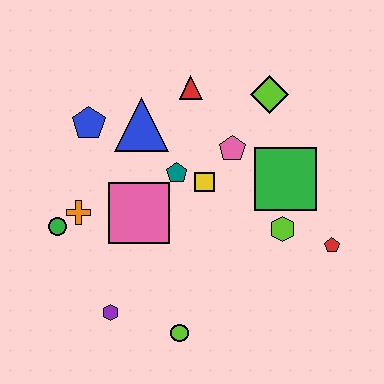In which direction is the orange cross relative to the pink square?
The orange cross is to the left of the pink square.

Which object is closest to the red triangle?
The blue triangle is closest to the red triangle.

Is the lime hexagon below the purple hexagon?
No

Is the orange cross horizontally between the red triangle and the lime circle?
No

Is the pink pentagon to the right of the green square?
No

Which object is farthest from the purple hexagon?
The lime diamond is farthest from the purple hexagon.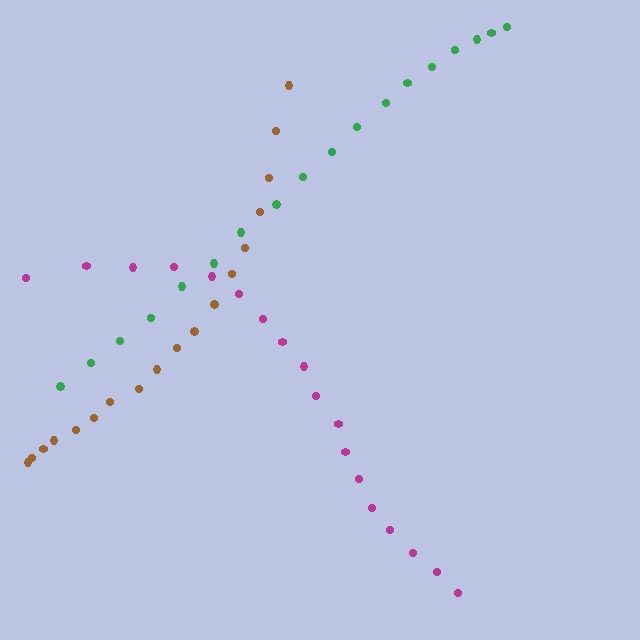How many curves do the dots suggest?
There are 3 distinct paths.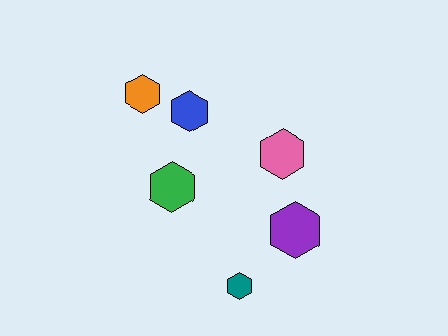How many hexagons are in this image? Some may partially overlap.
There are 6 hexagons.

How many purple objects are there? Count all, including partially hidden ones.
There is 1 purple object.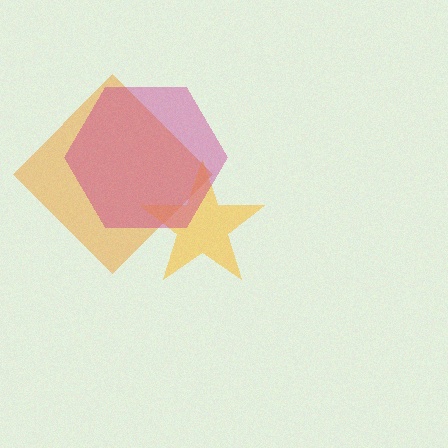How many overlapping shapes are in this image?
There are 3 overlapping shapes in the image.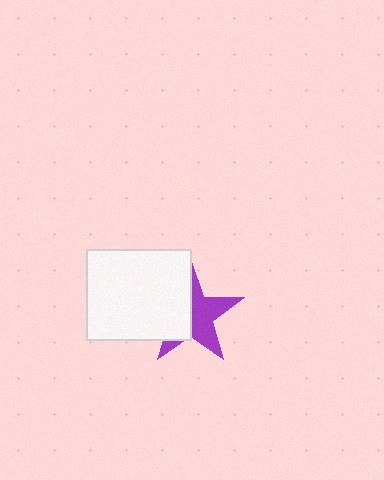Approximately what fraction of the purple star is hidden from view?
Roughly 46% of the purple star is hidden behind the white rectangle.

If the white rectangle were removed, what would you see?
You would see the complete purple star.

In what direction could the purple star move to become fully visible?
The purple star could move right. That would shift it out from behind the white rectangle entirely.